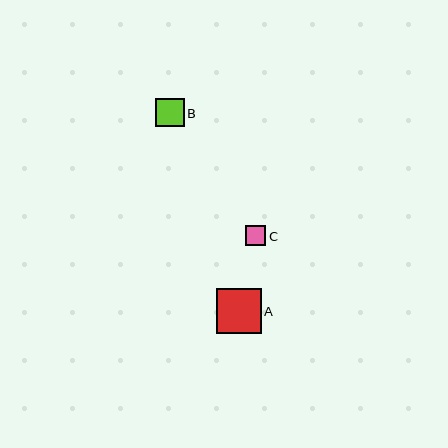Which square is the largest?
Square A is the largest with a size of approximately 44 pixels.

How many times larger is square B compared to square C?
Square B is approximately 1.4 times the size of square C.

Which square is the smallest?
Square C is the smallest with a size of approximately 21 pixels.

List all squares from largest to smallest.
From largest to smallest: A, B, C.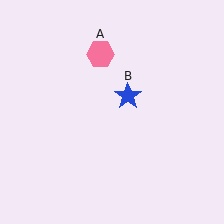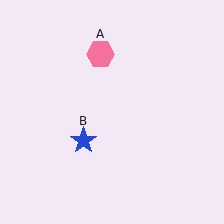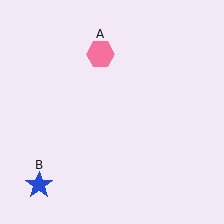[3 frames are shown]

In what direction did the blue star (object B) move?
The blue star (object B) moved down and to the left.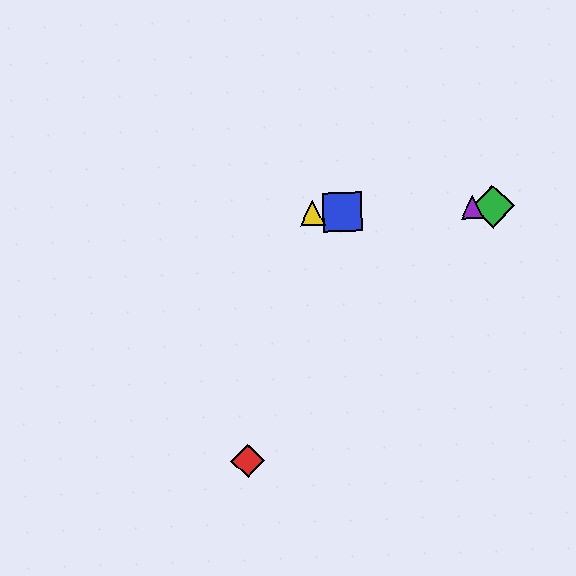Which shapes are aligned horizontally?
The blue square, the green diamond, the yellow triangle, the purple triangle are aligned horizontally.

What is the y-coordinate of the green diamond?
The green diamond is at y≈206.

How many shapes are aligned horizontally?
4 shapes (the blue square, the green diamond, the yellow triangle, the purple triangle) are aligned horizontally.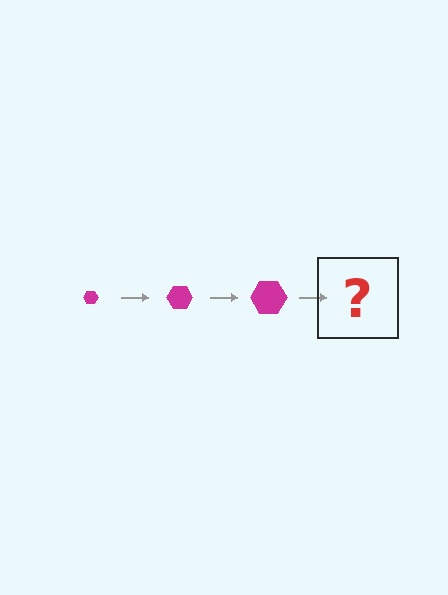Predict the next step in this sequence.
The next step is a magenta hexagon, larger than the previous one.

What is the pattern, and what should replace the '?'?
The pattern is that the hexagon gets progressively larger each step. The '?' should be a magenta hexagon, larger than the previous one.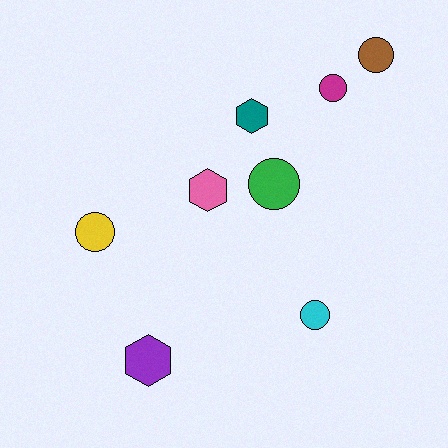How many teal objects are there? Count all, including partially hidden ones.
There is 1 teal object.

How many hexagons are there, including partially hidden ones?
There are 3 hexagons.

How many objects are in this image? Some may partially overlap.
There are 8 objects.